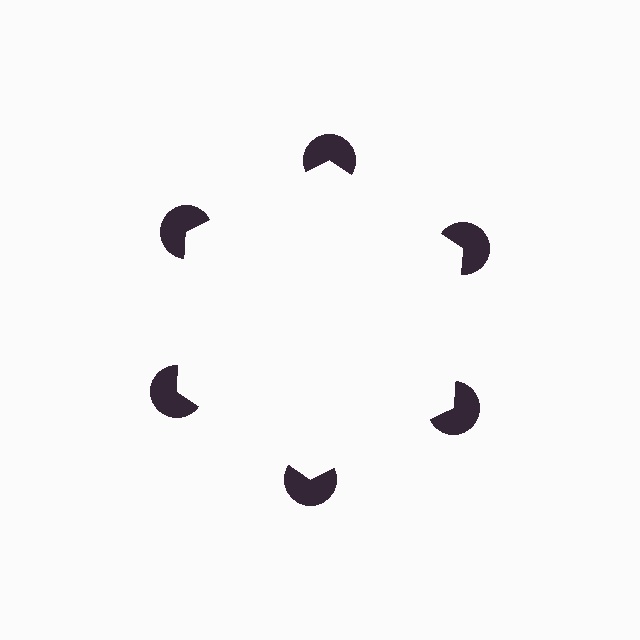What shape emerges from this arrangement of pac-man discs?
An illusory hexagon — its edges are inferred from the aligned wedge cuts in the pac-man discs, not physically drawn.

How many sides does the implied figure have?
6 sides.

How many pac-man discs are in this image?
There are 6 — one at each vertex of the illusory hexagon.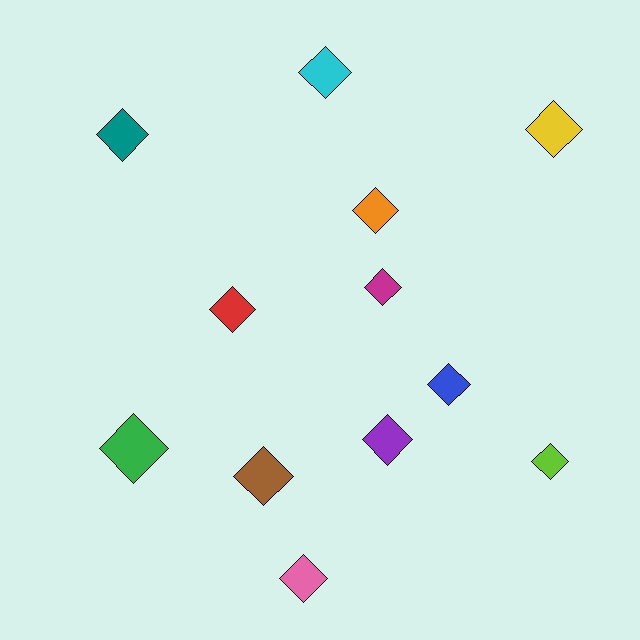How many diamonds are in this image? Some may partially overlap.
There are 12 diamonds.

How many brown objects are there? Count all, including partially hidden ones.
There is 1 brown object.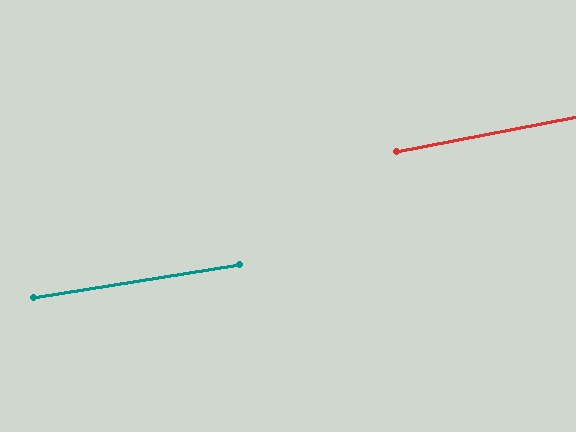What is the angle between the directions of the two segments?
Approximately 2 degrees.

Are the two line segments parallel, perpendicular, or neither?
Parallel — their directions differ by only 1.6°.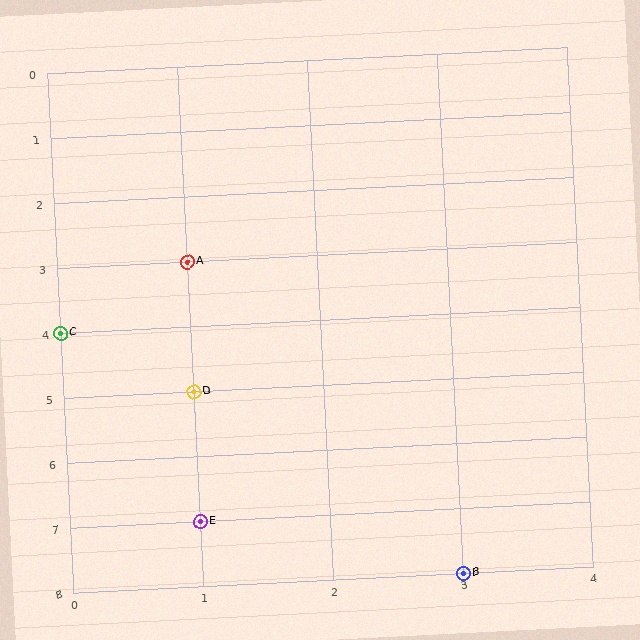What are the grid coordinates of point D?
Point D is at grid coordinates (1, 5).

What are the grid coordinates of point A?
Point A is at grid coordinates (1, 3).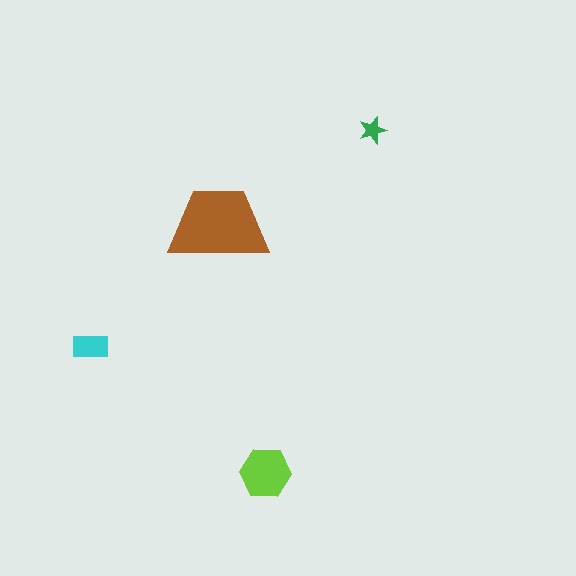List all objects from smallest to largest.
The green star, the cyan rectangle, the lime hexagon, the brown trapezoid.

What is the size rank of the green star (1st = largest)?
4th.